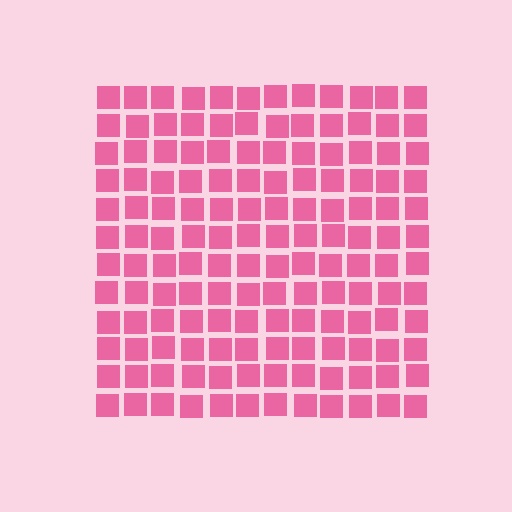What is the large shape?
The large shape is a square.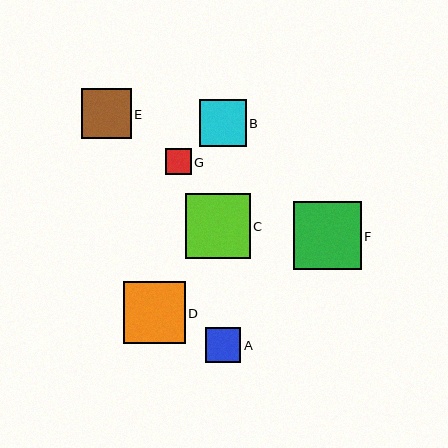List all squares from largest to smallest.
From largest to smallest: F, C, D, E, B, A, G.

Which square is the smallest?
Square G is the smallest with a size of approximately 26 pixels.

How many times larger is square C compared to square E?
Square C is approximately 1.3 times the size of square E.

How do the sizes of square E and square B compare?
Square E and square B are approximately the same size.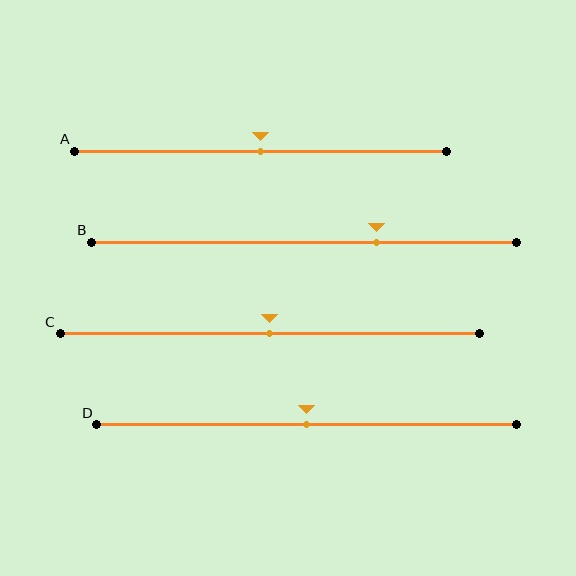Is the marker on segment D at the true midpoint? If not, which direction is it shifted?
Yes, the marker on segment D is at the true midpoint.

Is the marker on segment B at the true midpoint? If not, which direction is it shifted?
No, the marker on segment B is shifted to the right by about 17% of the segment length.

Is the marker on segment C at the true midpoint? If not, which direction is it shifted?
Yes, the marker on segment C is at the true midpoint.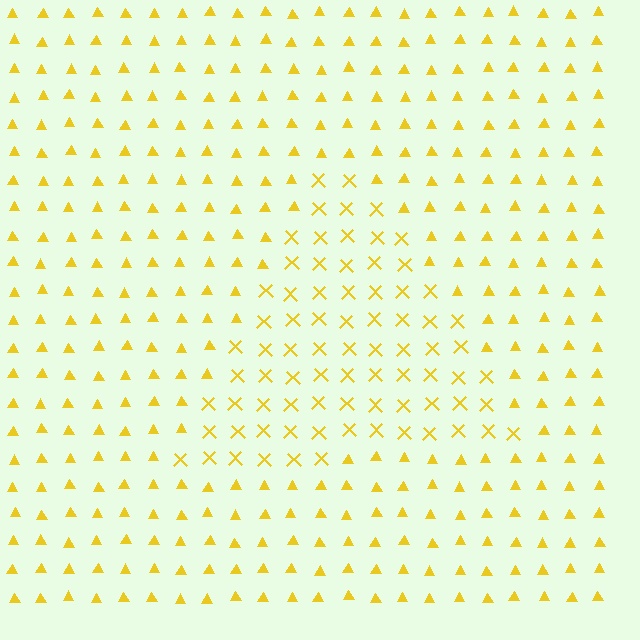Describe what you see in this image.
The image is filled with small yellow elements arranged in a uniform grid. A triangle-shaped region contains X marks, while the surrounding area contains triangles. The boundary is defined purely by the change in element shape.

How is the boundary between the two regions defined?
The boundary is defined by a change in element shape: X marks inside vs. triangles outside. All elements share the same color and spacing.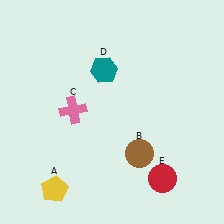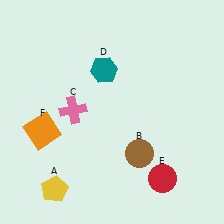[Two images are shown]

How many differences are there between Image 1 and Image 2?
There is 1 difference between the two images.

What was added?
An orange square (F) was added in Image 2.